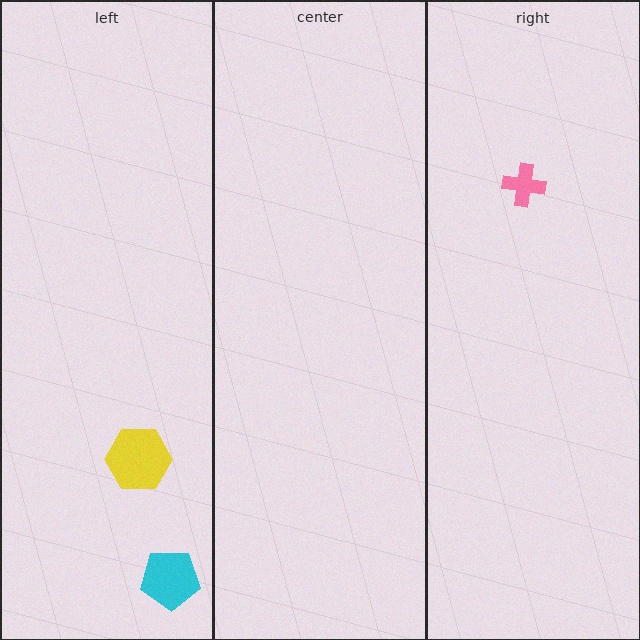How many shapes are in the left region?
2.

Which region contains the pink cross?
The right region.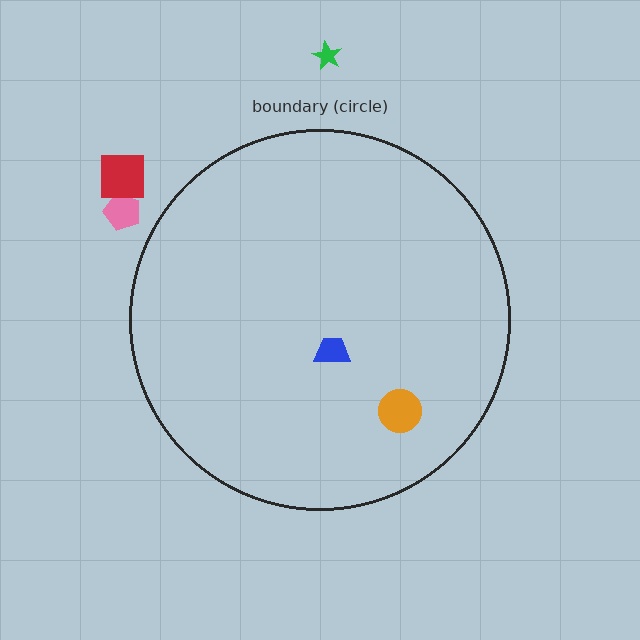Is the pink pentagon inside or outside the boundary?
Outside.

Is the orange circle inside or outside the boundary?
Inside.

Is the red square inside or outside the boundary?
Outside.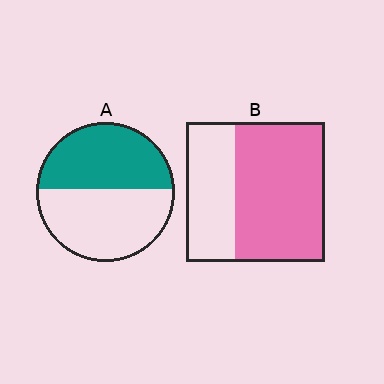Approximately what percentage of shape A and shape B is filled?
A is approximately 45% and B is approximately 65%.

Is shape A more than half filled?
Roughly half.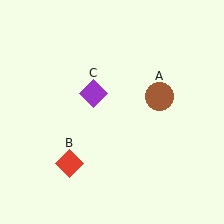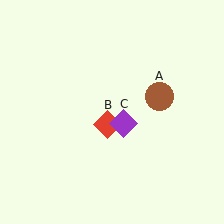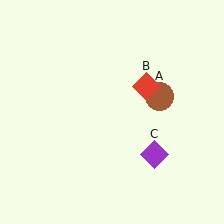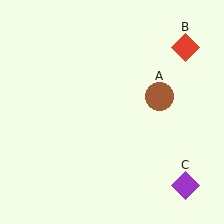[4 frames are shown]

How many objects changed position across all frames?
2 objects changed position: red diamond (object B), purple diamond (object C).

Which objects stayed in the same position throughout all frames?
Brown circle (object A) remained stationary.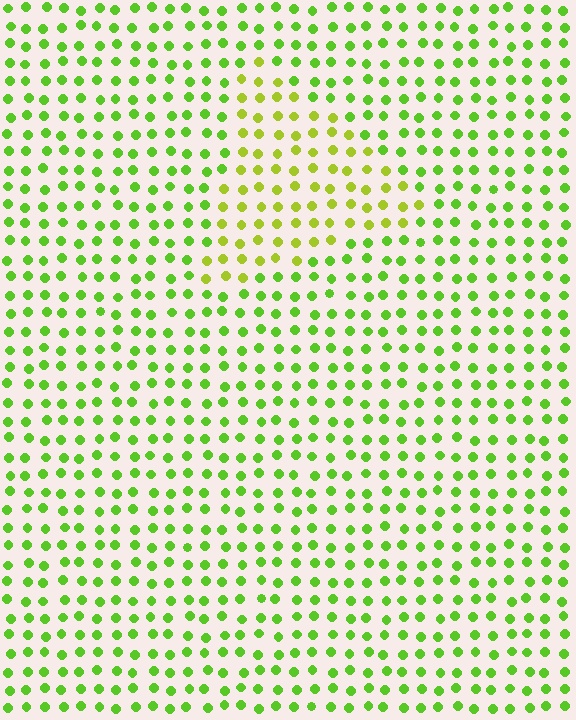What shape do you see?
I see a triangle.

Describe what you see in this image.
The image is filled with small lime elements in a uniform arrangement. A triangle-shaped region is visible where the elements are tinted to a slightly different hue, forming a subtle color boundary.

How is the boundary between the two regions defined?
The boundary is defined purely by a slight shift in hue (about 28 degrees). Spacing, size, and orientation are identical on both sides.